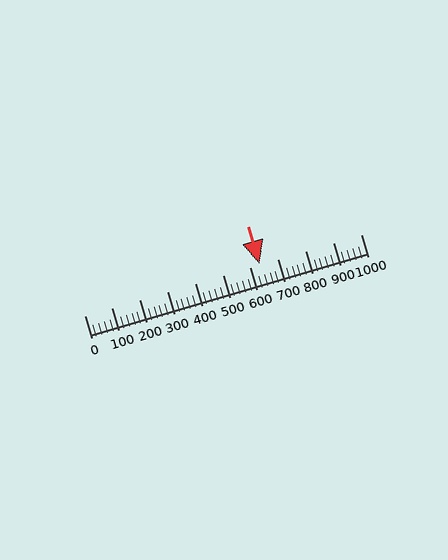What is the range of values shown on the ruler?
The ruler shows values from 0 to 1000.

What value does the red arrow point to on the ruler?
The red arrow points to approximately 635.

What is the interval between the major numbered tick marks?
The major tick marks are spaced 100 units apart.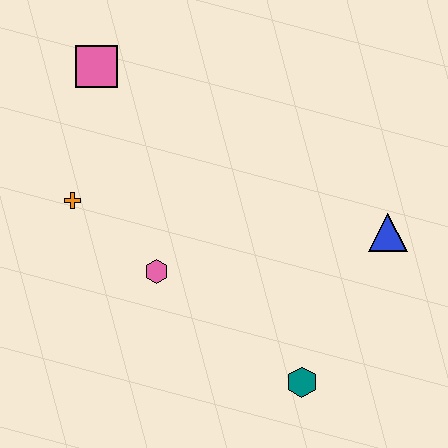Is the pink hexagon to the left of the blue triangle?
Yes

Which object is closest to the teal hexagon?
The blue triangle is closest to the teal hexagon.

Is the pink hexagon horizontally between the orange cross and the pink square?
No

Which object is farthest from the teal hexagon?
The pink square is farthest from the teal hexagon.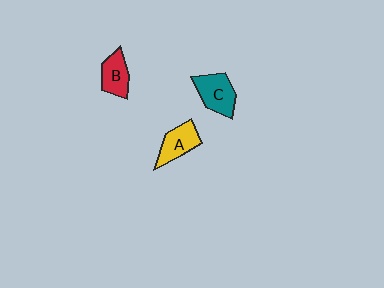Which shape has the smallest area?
Shape B (red).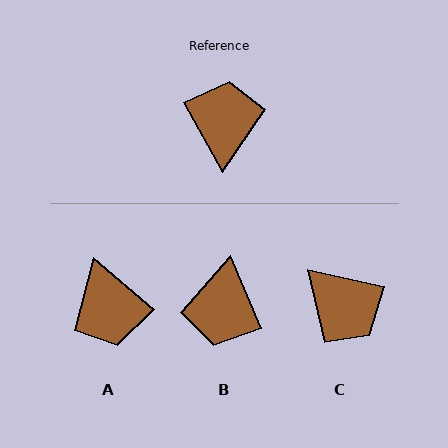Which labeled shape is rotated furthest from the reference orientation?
B, about 173 degrees away.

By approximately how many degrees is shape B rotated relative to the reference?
Approximately 173 degrees counter-clockwise.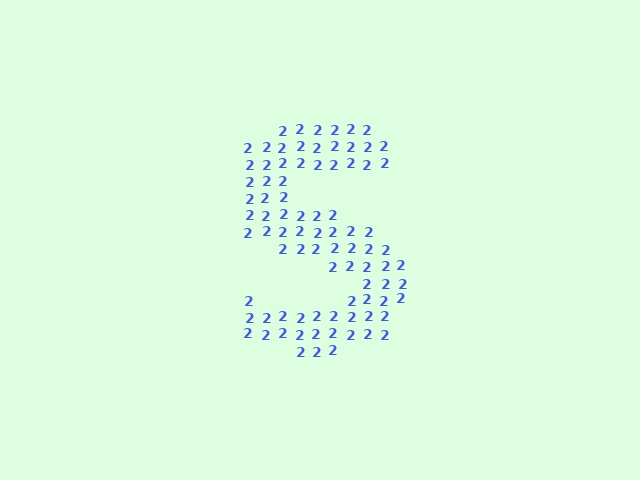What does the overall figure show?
The overall figure shows the letter S.